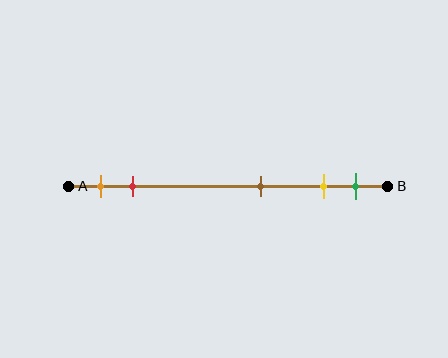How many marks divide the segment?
There are 5 marks dividing the segment.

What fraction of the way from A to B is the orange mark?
The orange mark is approximately 10% (0.1) of the way from A to B.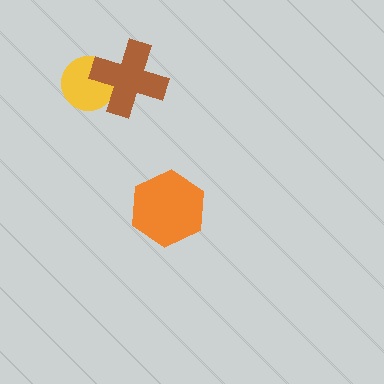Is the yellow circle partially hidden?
Yes, it is partially covered by another shape.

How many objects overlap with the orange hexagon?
0 objects overlap with the orange hexagon.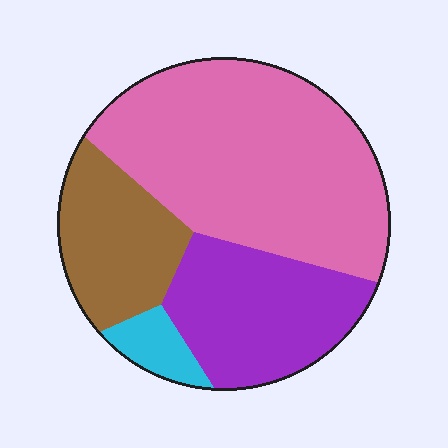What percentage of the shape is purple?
Purple takes up between a sixth and a third of the shape.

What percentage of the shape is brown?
Brown covers about 20% of the shape.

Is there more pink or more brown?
Pink.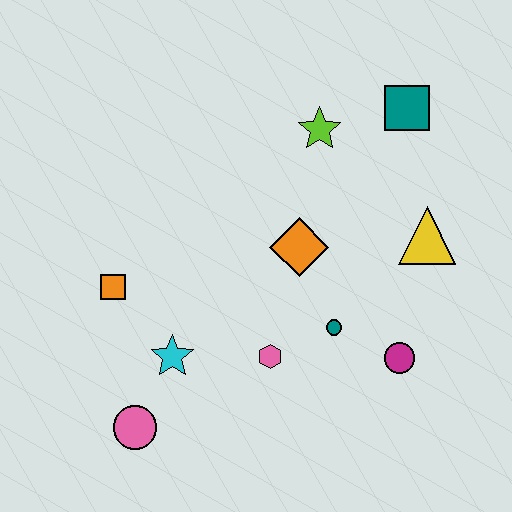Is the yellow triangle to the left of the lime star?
No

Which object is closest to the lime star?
The teal square is closest to the lime star.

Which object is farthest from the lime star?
The pink circle is farthest from the lime star.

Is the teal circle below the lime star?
Yes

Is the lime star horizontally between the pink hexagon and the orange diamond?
No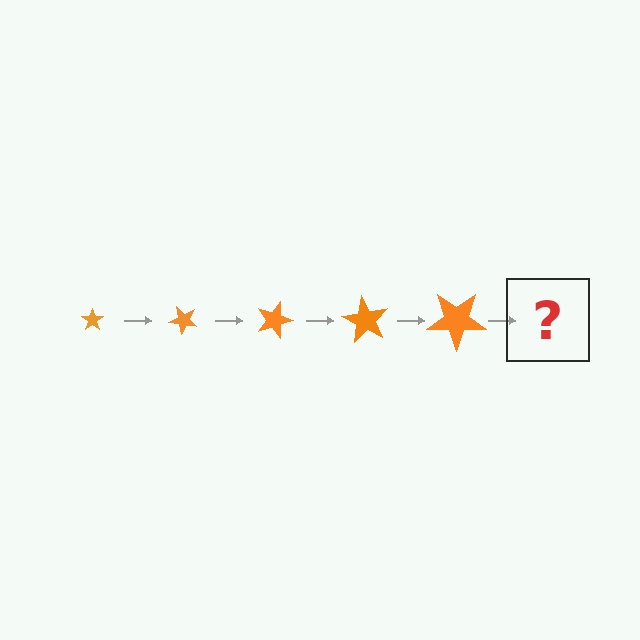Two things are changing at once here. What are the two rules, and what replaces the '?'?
The two rules are that the star grows larger each step and it rotates 45 degrees each step. The '?' should be a star, larger than the previous one and rotated 225 degrees from the start.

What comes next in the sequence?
The next element should be a star, larger than the previous one and rotated 225 degrees from the start.